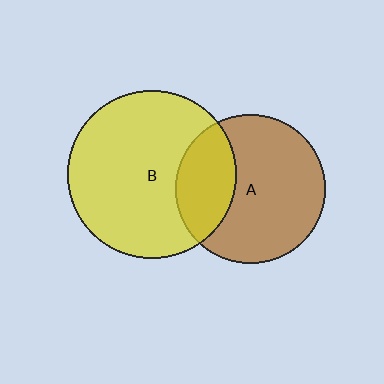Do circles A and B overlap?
Yes.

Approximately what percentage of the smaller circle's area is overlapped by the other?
Approximately 30%.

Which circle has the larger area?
Circle B (yellow).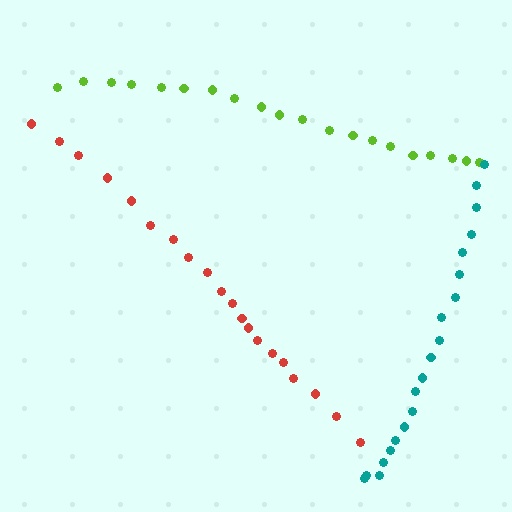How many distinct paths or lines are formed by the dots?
There are 3 distinct paths.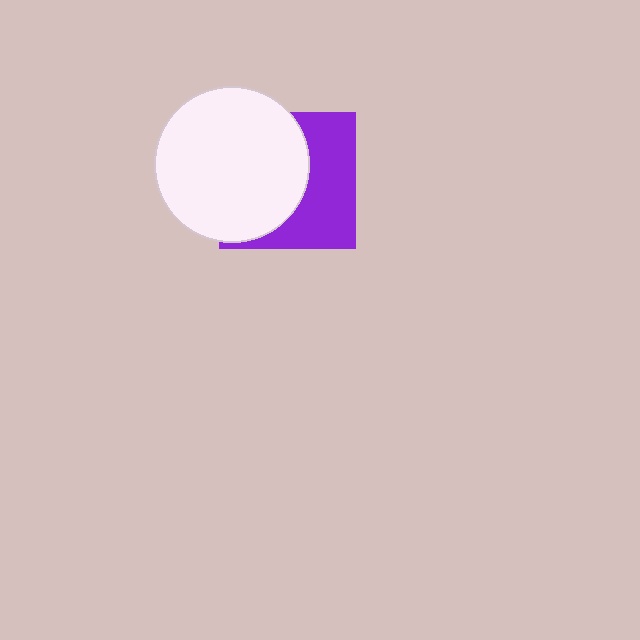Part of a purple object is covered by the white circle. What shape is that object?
It is a square.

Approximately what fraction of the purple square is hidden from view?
Roughly 54% of the purple square is hidden behind the white circle.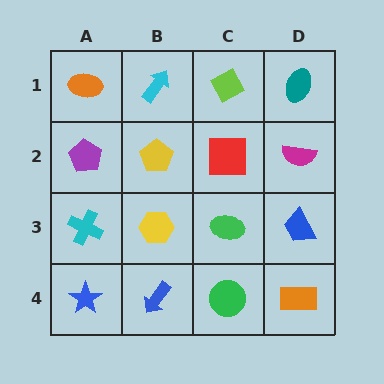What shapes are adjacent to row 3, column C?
A red square (row 2, column C), a green circle (row 4, column C), a yellow hexagon (row 3, column B), a blue trapezoid (row 3, column D).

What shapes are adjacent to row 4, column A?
A cyan cross (row 3, column A), a blue arrow (row 4, column B).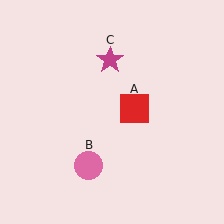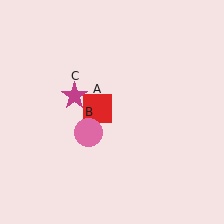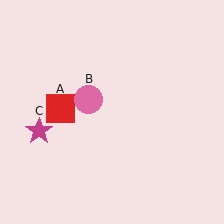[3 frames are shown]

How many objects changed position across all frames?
3 objects changed position: red square (object A), pink circle (object B), magenta star (object C).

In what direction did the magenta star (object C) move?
The magenta star (object C) moved down and to the left.